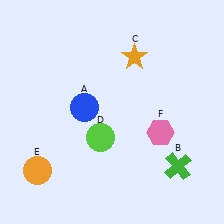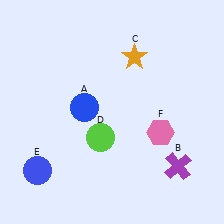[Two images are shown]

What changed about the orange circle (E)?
In Image 1, E is orange. In Image 2, it changed to blue.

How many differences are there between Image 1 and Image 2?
There are 2 differences between the two images.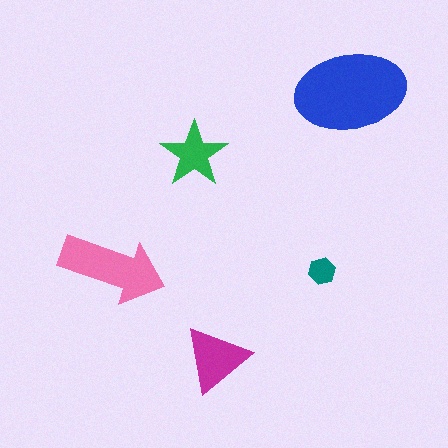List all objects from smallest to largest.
The teal hexagon, the green star, the magenta triangle, the pink arrow, the blue ellipse.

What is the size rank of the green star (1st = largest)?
4th.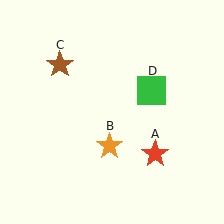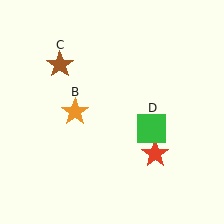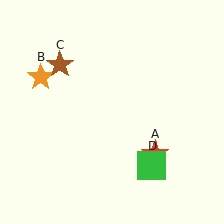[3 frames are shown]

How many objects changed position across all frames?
2 objects changed position: orange star (object B), green square (object D).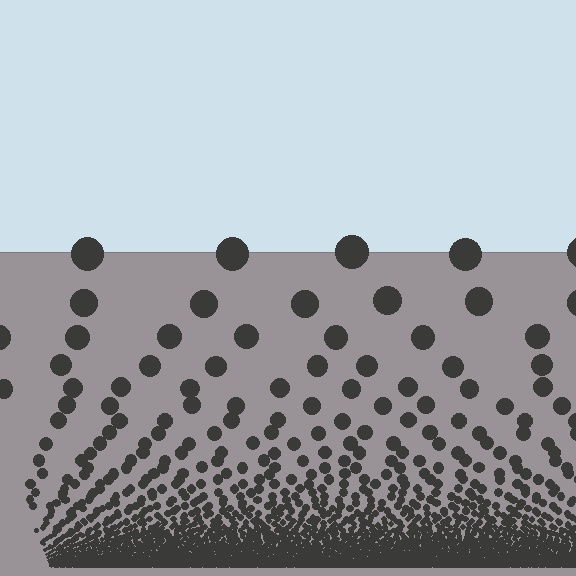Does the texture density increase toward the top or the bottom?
Density increases toward the bottom.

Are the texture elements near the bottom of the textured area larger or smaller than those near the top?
Smaller. The gradient is inverted — elements near the bottom are smaller and denser.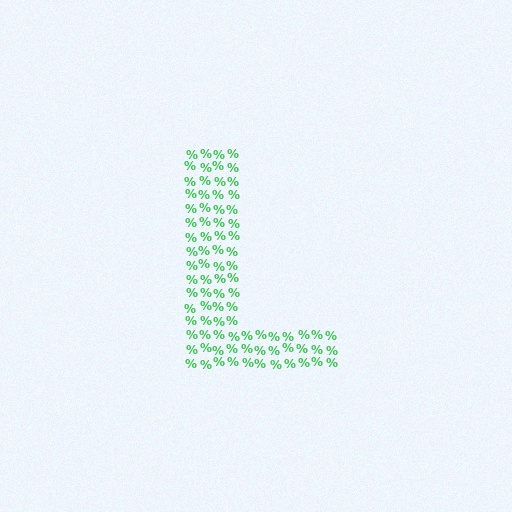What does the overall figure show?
The overall figure shows the letter L.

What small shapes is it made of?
It is made of small percent signs.